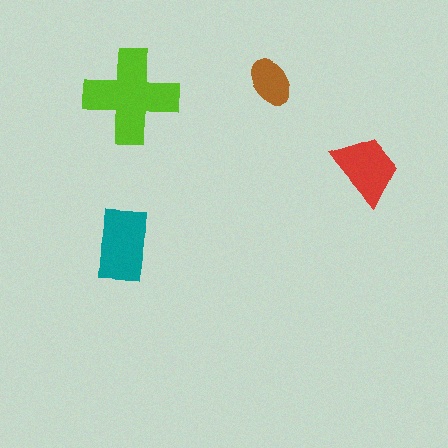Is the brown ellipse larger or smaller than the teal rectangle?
Smaller.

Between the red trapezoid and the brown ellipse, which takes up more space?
The red trapezoid.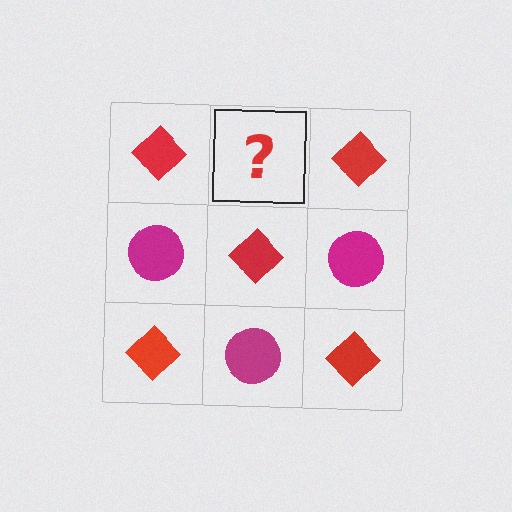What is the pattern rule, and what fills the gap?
The rule is that it alternates red diamond and magenta circle in a checkerboard pattern. The gap should be filled with a magenta circle.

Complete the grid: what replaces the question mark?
The question mark should be replaced with a magenta circle.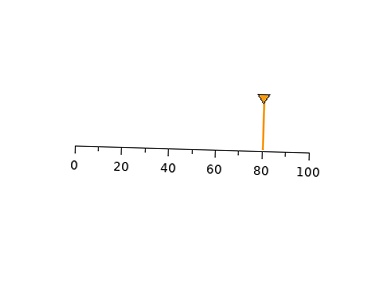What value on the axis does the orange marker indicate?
The marker indicates approximately 80.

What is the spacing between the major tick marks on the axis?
The major ticks are spaced 20 apart.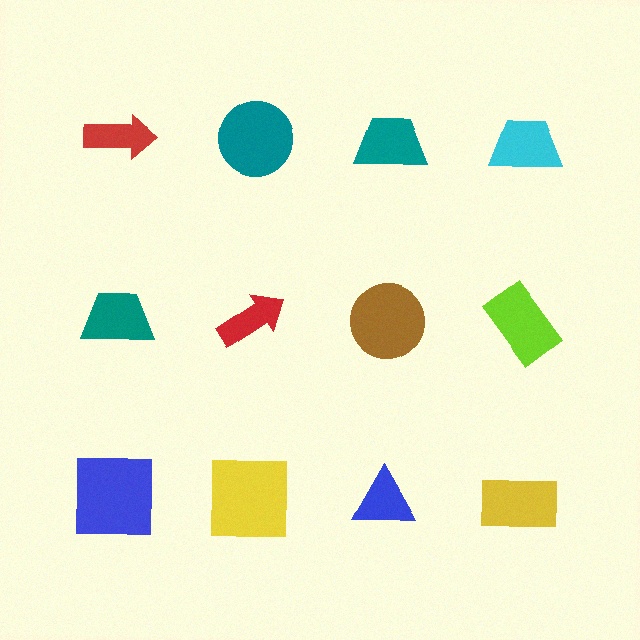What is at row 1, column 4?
A cyan trapezoid.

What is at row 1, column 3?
A teal trapezoid.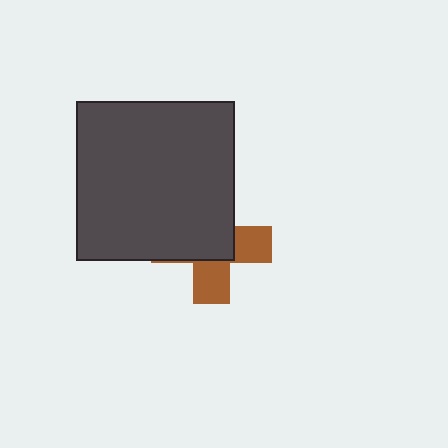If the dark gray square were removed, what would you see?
You would see the complete brown cross.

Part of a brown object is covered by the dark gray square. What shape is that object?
It is a cross.